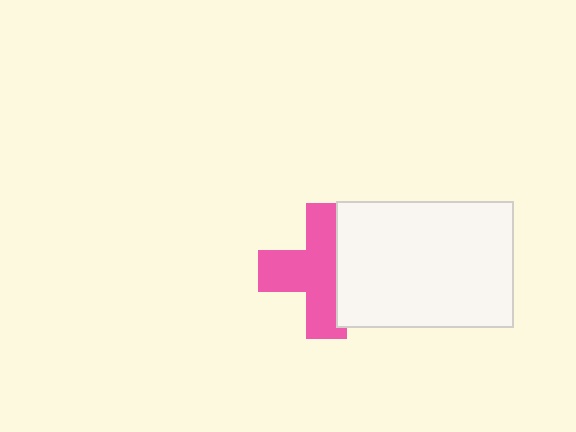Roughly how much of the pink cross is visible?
About half of it is visible (roughly 64%).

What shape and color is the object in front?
The object in front is a white rectangle.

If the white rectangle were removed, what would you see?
You would see the complete pink cross.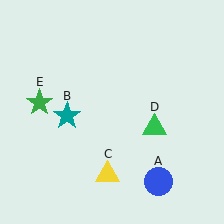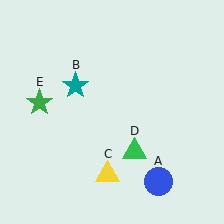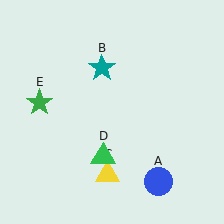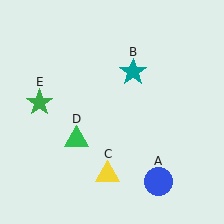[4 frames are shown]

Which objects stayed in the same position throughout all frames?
Blue circle (object A) and yellow triangle (object C) and green star (object E) remained stationary.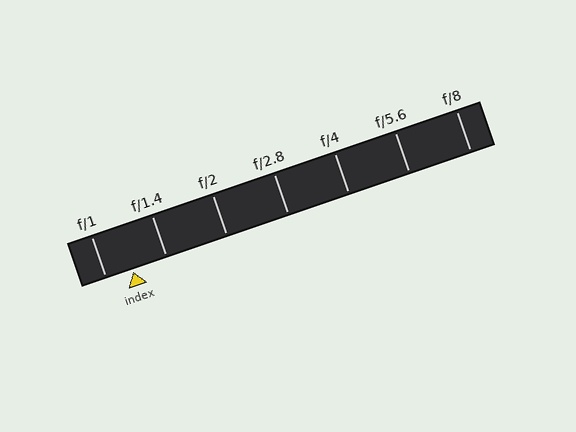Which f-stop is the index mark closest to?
The index mark is closest to f/1.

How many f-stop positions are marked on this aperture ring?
There are 7 f-stop positions marked.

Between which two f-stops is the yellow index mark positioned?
The index mark is between f/1 and f/1.4.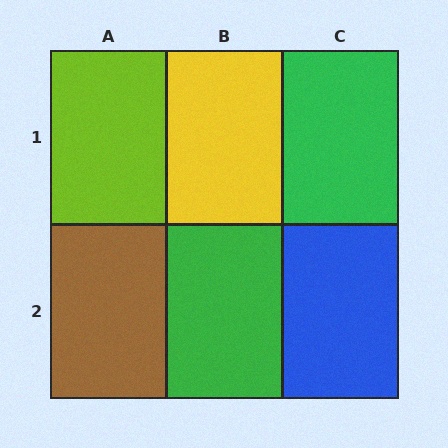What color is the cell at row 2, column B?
Green.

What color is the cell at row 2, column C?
Blue.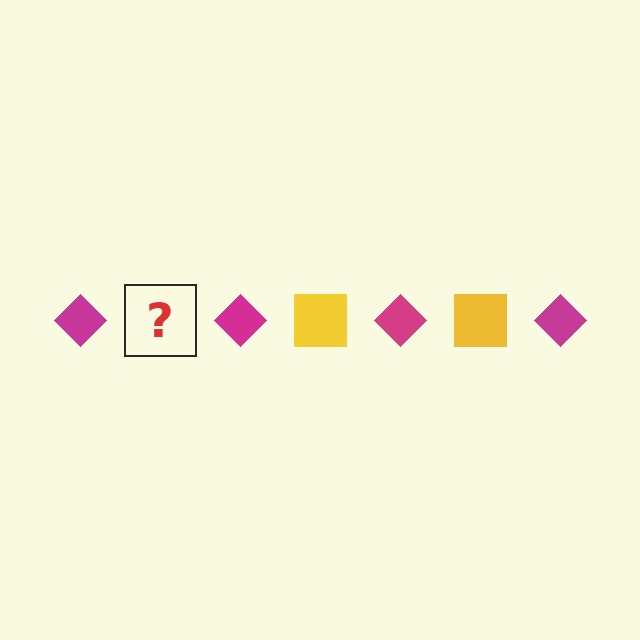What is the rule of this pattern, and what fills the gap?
The rule is that the pattern alternates between magenta diamond and yellow square. The gap should be filled with a yellow square.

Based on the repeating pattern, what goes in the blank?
The blank should be a yellow square.